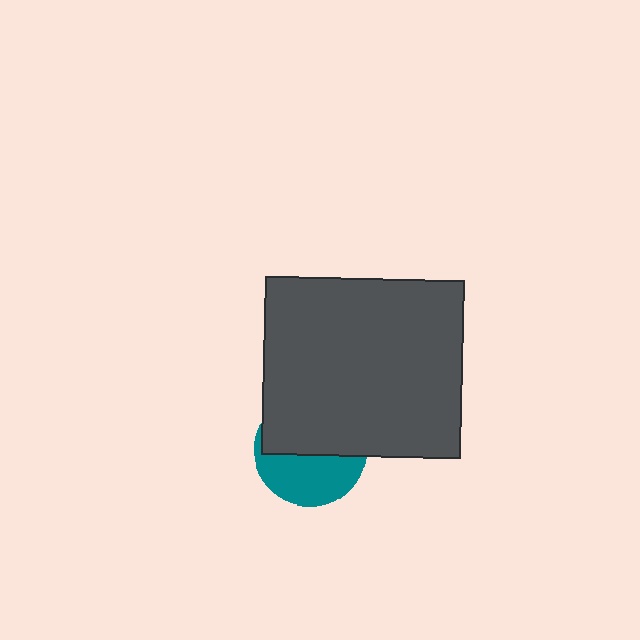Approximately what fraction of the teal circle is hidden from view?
Roughly 54% of the teal circle is hidden behind the dark gray rectangle.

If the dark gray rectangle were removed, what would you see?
You would see the complete teal circle.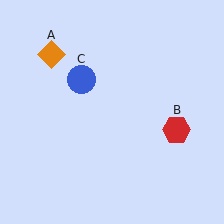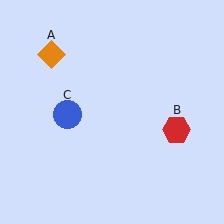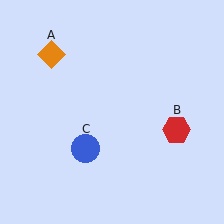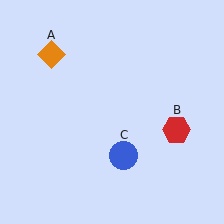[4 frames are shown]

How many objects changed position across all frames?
1 object changed position: blue circle (object C).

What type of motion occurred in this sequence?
The blue circle (object C) rotated counterclockwise around the center of the scene.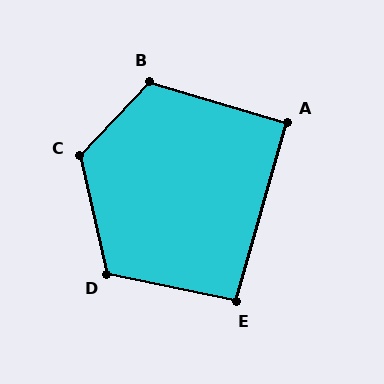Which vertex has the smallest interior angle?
A, at approximately 90 degrees.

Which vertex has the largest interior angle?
C, at approximately 124 degrees.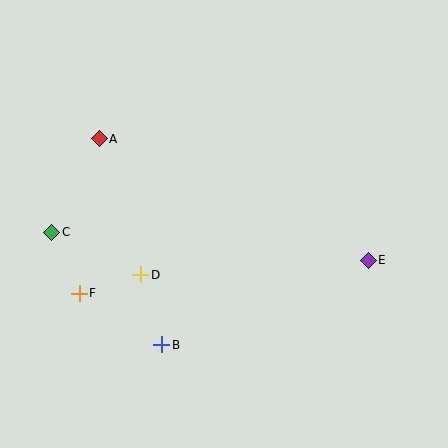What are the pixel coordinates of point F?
Point F is at (79, 293).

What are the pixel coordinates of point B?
Point B is at (162, 345).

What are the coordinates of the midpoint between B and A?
The midpoint between B and A is at (131, 242).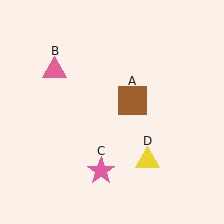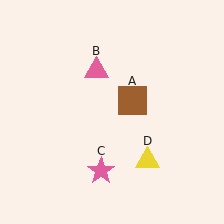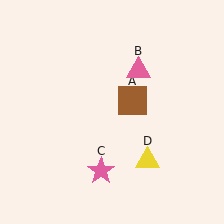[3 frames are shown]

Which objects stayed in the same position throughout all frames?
Brown square (object A) and pink star (object C) and yellow triangle (object D) remained stationary.